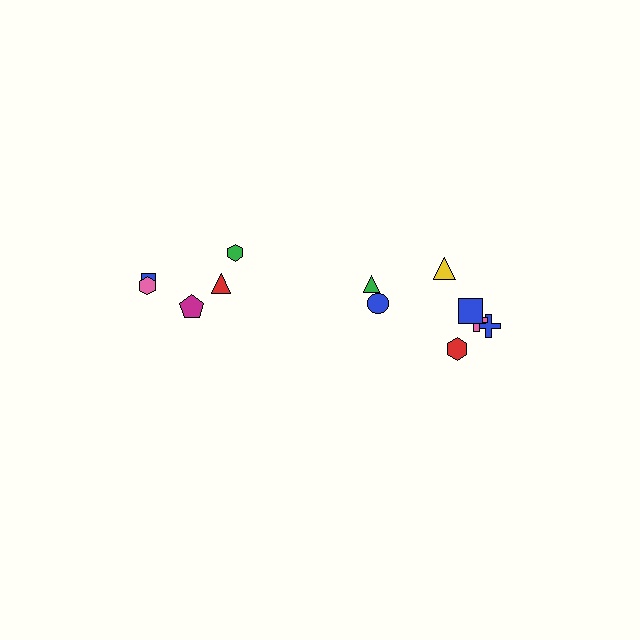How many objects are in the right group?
There are 7 objects.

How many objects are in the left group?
There are 5 objects.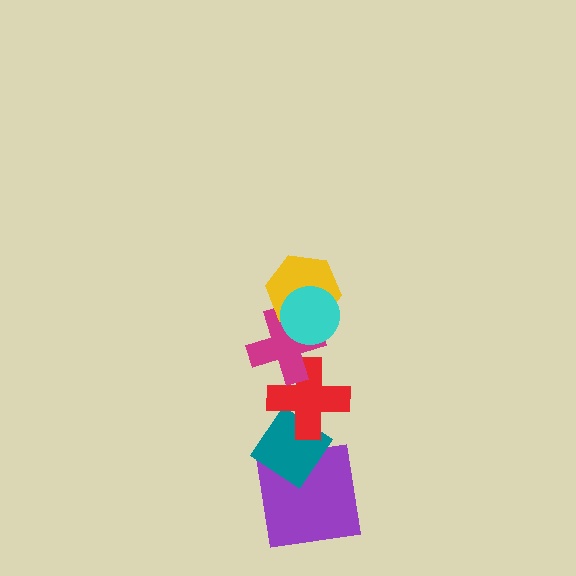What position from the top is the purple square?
The purple square is 6th from the top.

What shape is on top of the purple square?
The teal diamond is on top of the purple square.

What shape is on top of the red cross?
The magenta cross is on top of the red cross.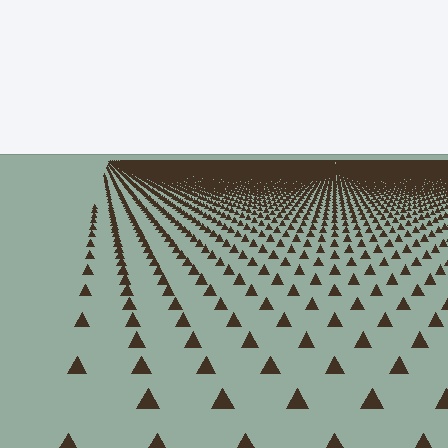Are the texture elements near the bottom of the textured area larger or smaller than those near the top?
Larger. Near the bottom, elements are closer to the viewer and appear at a bigger on-screen size.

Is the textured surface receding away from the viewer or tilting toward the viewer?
The surface is receding away from the viewer. Texture elements get smaller and denser toward the top.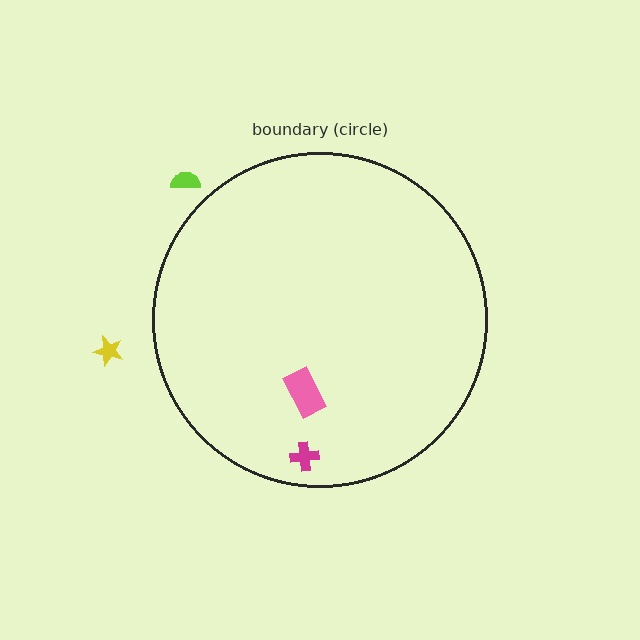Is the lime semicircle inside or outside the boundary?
Outside.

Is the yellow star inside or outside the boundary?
Outside.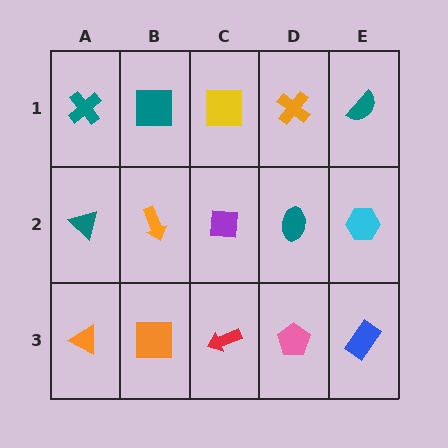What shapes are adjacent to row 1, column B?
An orange arrow (row 2, column B), a teal cross (row 1, column A), a yellow square (row 1, column C).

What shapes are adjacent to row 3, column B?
An orange arrow (row 2, column B), an orange triangle (row 3, column A), a red arrow (row 3, column C).